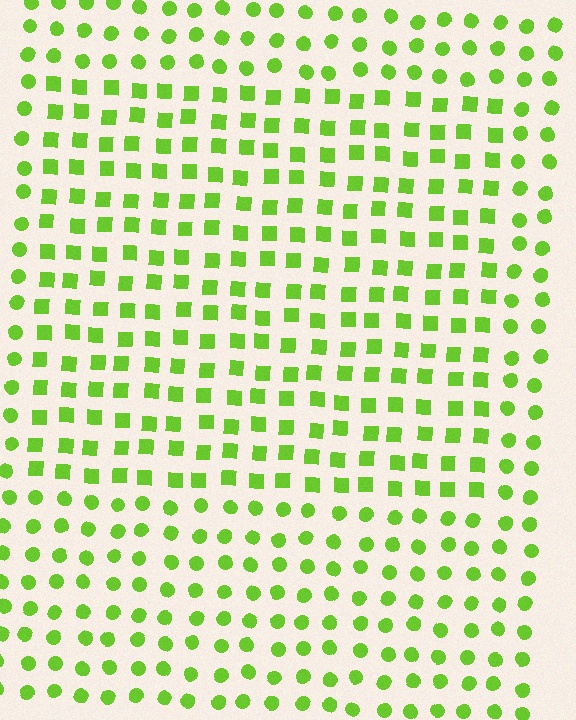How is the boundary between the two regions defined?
The boundary is defined by a change in element shape: squares inside vs. circles outside. All elements share the same color and spacing.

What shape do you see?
I see a rectangle.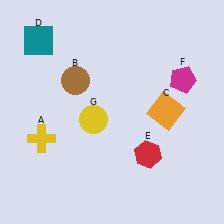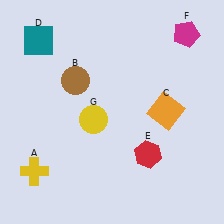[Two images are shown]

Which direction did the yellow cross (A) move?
The yellow cross (A) moved down.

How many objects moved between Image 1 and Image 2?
2 objects moved between the two images.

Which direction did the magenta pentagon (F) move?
The magenta pentagon (F) moved up.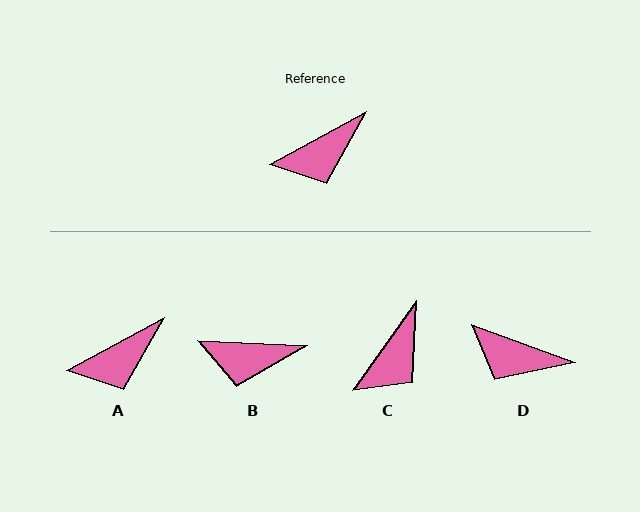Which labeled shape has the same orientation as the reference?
A.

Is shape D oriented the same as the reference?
No, it is off by about 48 degrees.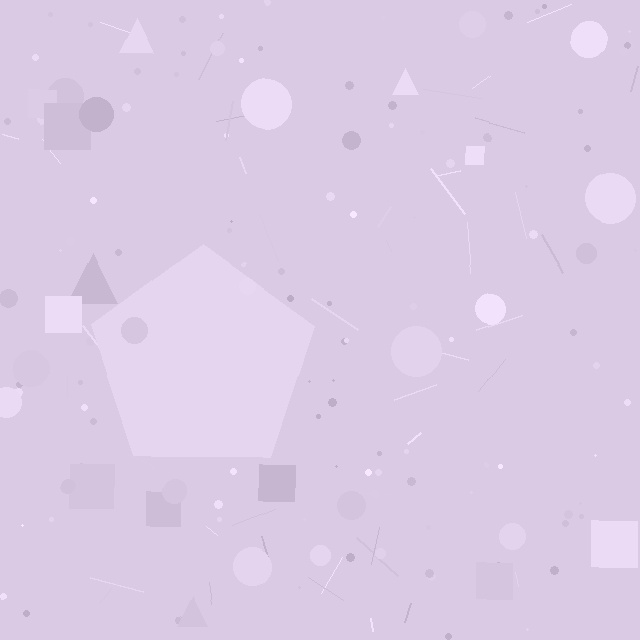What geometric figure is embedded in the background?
A pentagon is embedded in the background.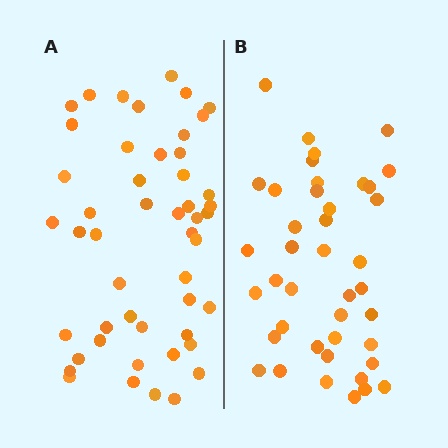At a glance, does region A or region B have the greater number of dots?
Region A (the left region) has more dots.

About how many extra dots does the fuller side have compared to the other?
Region A has roughly 8 or so more dots than region B.